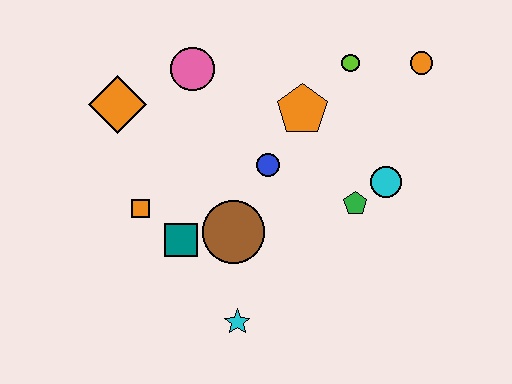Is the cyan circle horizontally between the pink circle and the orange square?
No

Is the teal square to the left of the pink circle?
Yes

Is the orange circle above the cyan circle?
Yes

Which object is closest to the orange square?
The teal square is closest to the orange square.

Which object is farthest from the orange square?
The orange circle is farthest from the orange square.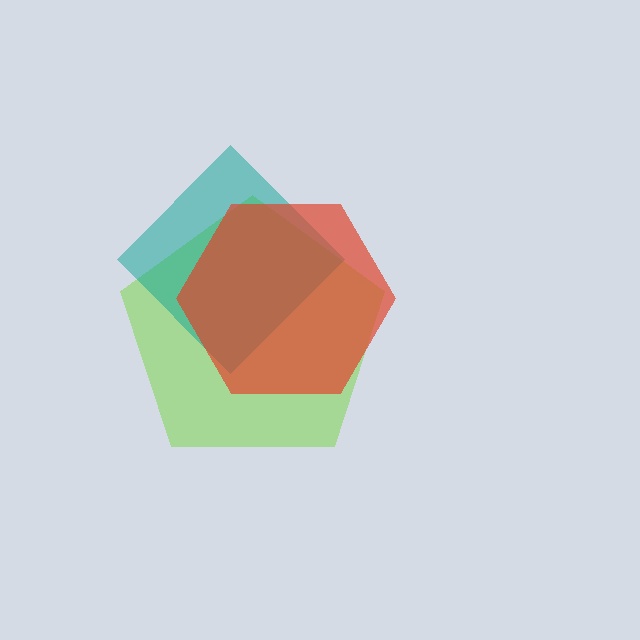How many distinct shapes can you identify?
There are 3 distinct shapes: a lime pentagon, a teal diamond, a red hexagon.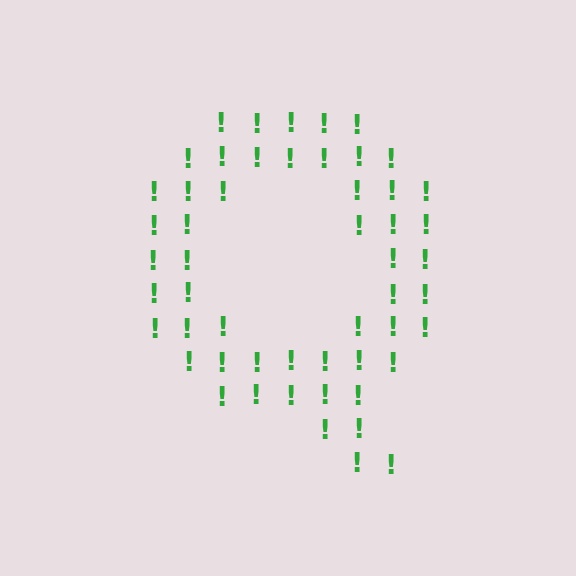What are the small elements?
The small elements are exclamation marks.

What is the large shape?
The large shape is the letter Q.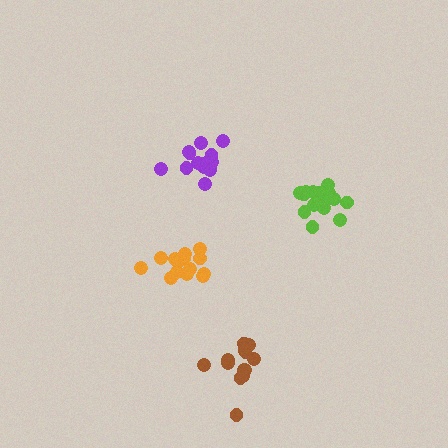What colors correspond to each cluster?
The clusters are colored: orange, purple, lime, brown.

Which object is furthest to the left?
The orange cluster is leftmost.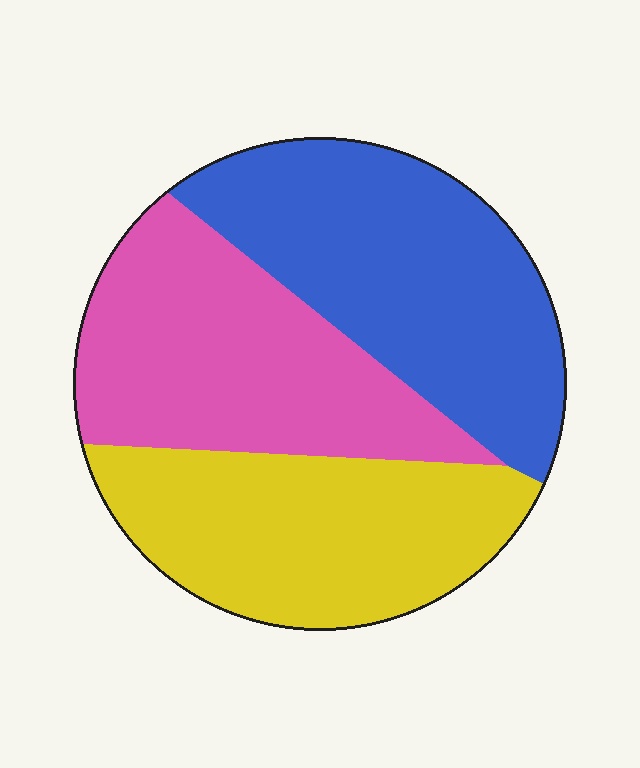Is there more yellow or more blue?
Blue.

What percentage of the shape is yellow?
Yellow takes up about one third (1/3) of the shape.